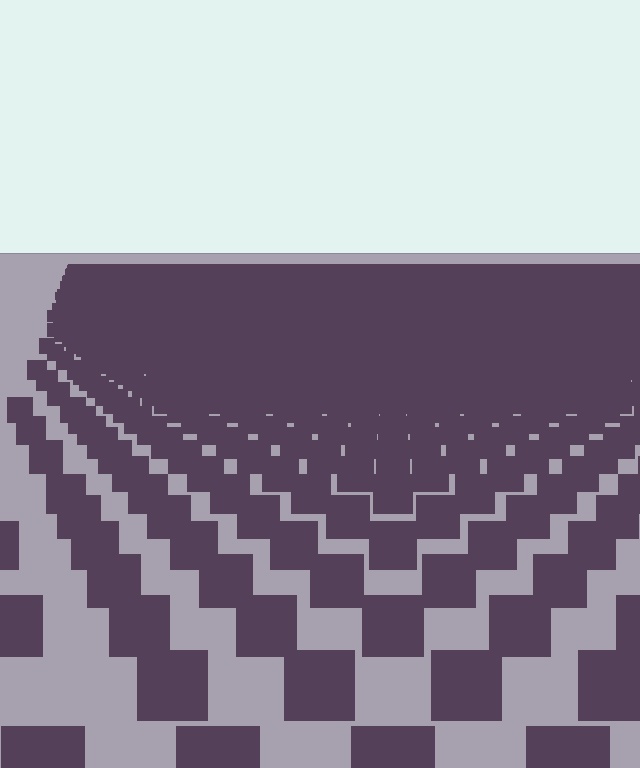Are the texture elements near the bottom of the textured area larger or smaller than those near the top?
Larger. Near the bottom, elements are closer to the viewer and appear at a bigger on-screen size.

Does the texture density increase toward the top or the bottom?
Density increases toward the top.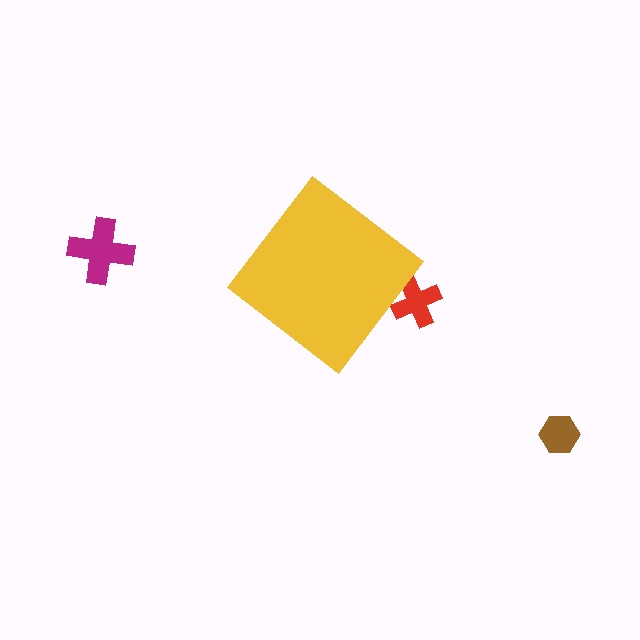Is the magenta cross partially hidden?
No, the magenta cross is fully visible.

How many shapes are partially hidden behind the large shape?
1 shape is partially hidden.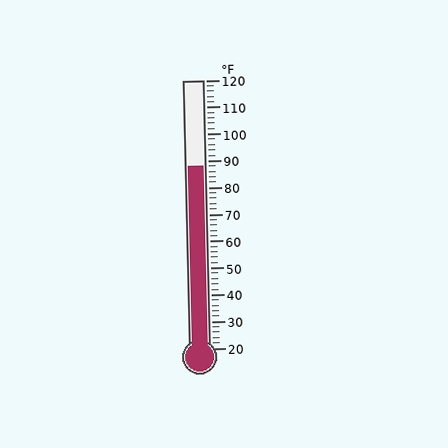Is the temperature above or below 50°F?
The temperature is above 50°F.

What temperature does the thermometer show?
The thermometer shows approximately 88°F.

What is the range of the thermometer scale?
The thermometer scale ranges from 20°F to 120°F.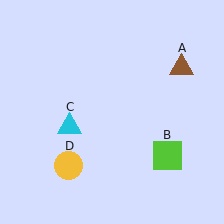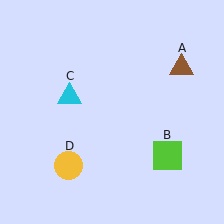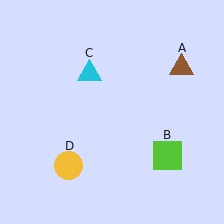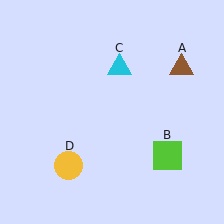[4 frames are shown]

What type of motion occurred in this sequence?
The cyan triangle (object C) rotated clockwise around the center of the scene.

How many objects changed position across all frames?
1 object changed position: cyan triangle (object C).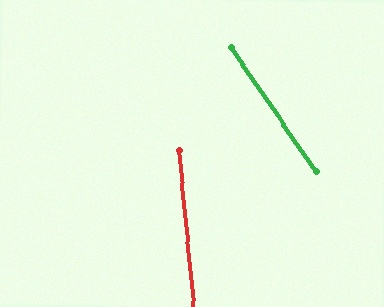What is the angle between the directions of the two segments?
Approximately 29 degrees.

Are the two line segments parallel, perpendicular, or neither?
Neither parallel nor perpendicular — they differ by about 29°.